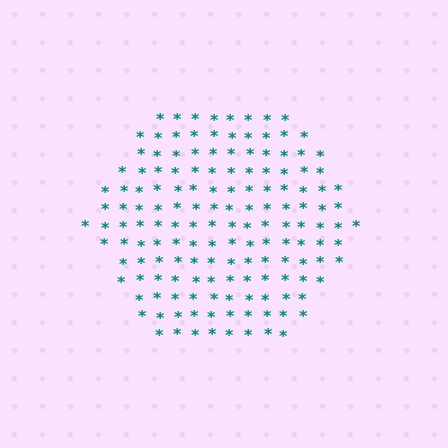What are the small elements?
The small elements are asterisks.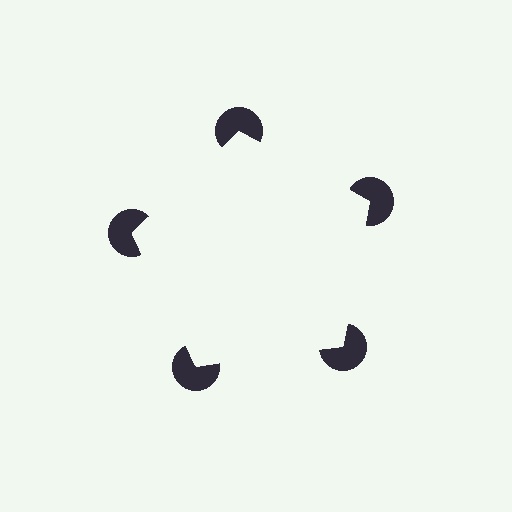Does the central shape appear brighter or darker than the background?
It typically appears slightly brighter than the background, even though no actual brightness change is drawn.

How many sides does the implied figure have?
5 sides.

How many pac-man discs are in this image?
There are 5 — one at each vertex of the illusory pentagon.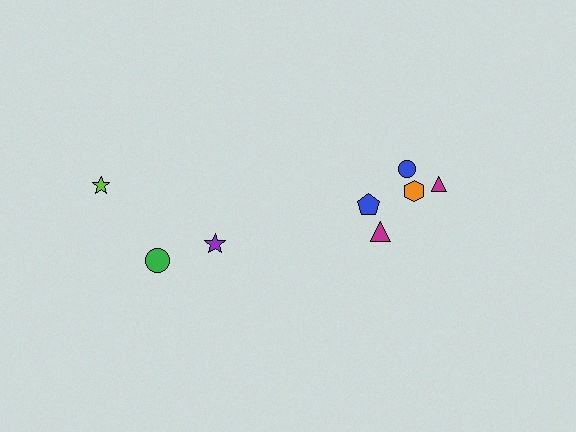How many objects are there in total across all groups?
There are 8 objects.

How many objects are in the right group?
There are 5 objects.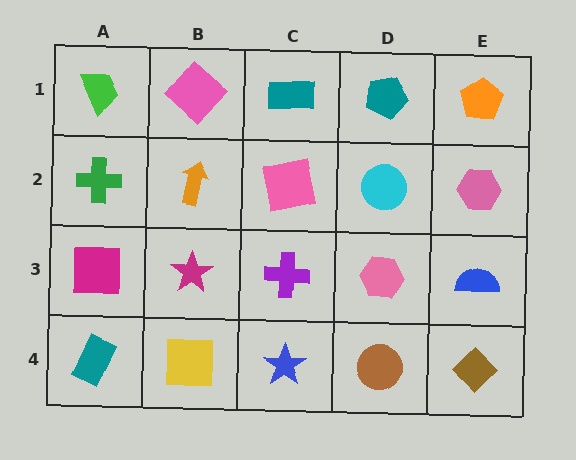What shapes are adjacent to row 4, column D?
A pink hexagon (row 3, column D), a blue star (row 4, column C), a brown diamond (row 4, column E).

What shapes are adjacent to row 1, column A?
A green cross (row 2, column A), a pink diamond (row 1, column B).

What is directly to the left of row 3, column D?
A purple cross.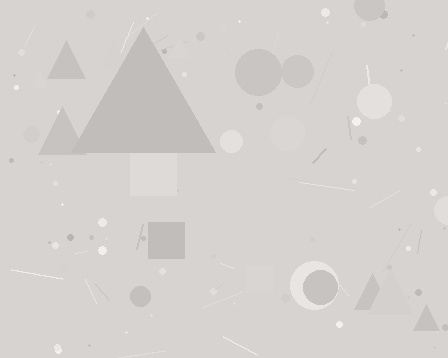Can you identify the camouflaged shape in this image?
The camouflaged shape is a triangle.